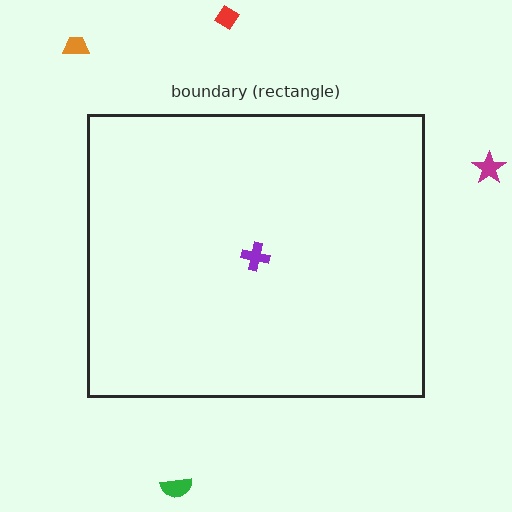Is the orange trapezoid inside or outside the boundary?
Outside.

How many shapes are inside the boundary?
1 inside, 4 outside.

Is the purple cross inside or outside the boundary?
Inside.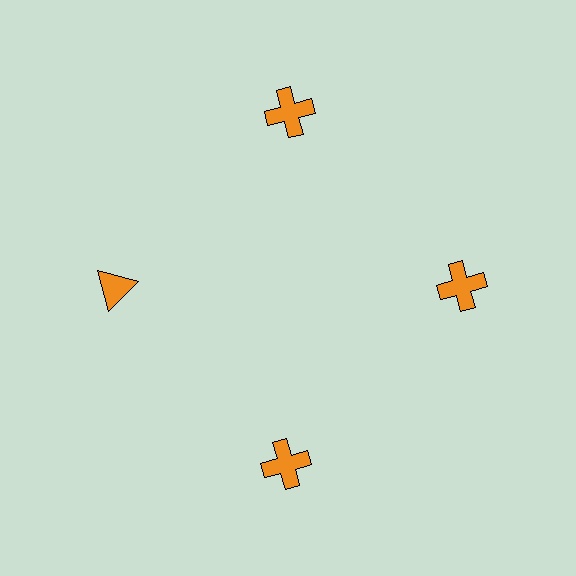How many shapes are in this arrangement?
There are 4 shapes arranged in a ring pattern.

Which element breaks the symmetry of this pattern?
The orange triangle at roughly the 9 o'clock position breaks the symmetry. All other shapes are orange crosses.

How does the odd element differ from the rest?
It has a different shape: triangle instead of cross.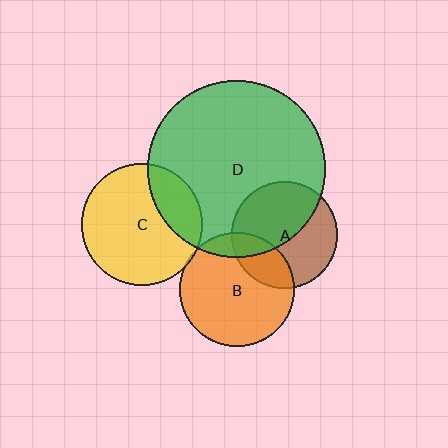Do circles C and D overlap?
Yes.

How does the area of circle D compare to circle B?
Approximately 2.4 times.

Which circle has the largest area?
Circle D (green).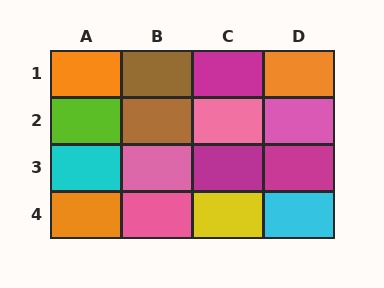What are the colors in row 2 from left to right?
Lime, brown, pink, pink.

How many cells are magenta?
3 cells are magenta.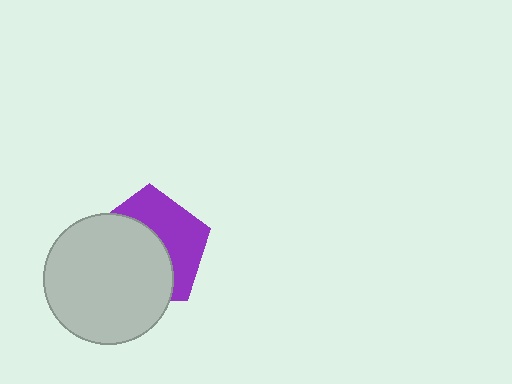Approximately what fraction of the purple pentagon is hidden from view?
Roughly 56% of the purple pentagon is hidden behind the light gray circle.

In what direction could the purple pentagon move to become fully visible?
The purple pentagon could move toward the upper-right. That would shift it out from behind the light gray circle entirely.